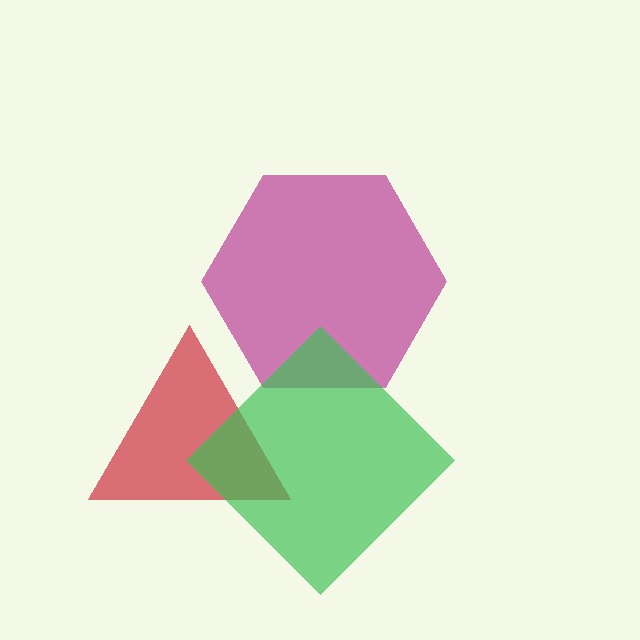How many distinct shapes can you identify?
There are 3 distinct shapes: a magenta hexagon, a red triangle, a green diamond.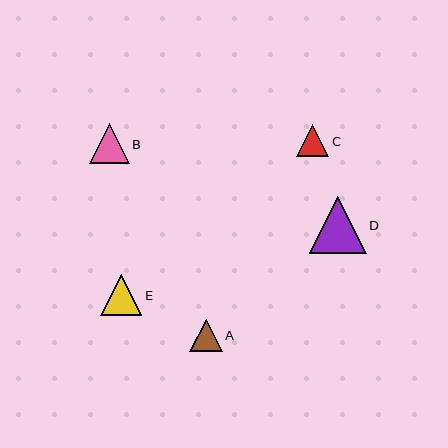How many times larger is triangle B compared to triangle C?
Triangle B is approximately 1.2 times the size of triangle C.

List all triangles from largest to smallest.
From largest to smallest: D, E, B, A, C.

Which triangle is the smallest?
Triangle C is the smallest with a size of approximately 32 pixels.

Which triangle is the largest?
Triangle D is the largest with a size of approximately 57 pixels.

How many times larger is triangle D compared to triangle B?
Triangle D is approximately 1.4 times the size of triangle B.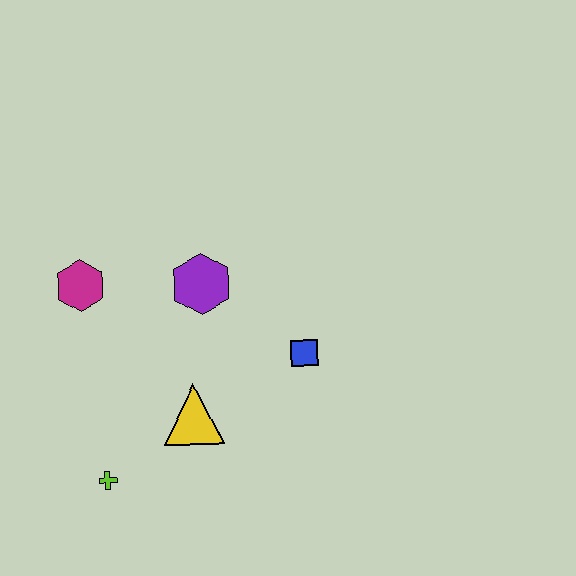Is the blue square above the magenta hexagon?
No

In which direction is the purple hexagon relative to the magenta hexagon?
The purple hexagon is to the right of the magenta hexagon.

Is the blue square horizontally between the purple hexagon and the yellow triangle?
No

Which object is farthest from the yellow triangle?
The magenta hexagon is farthest from the yellow triangle.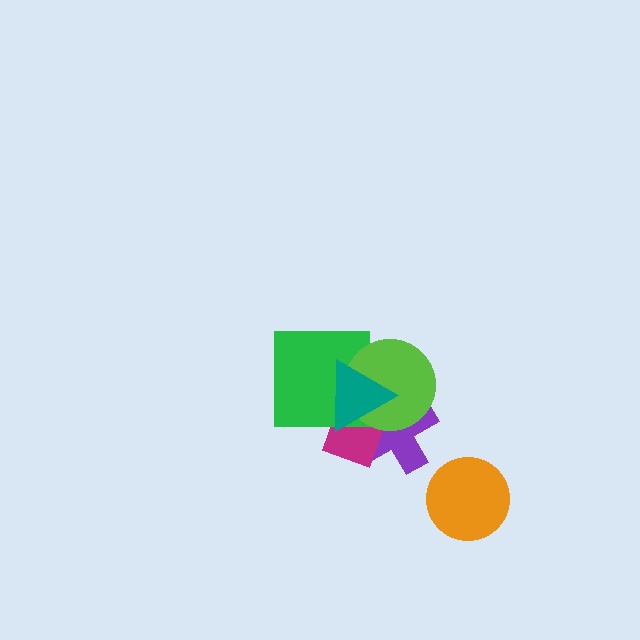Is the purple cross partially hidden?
Yes, it is partially covered by another shape.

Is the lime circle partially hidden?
Yes, it is partially covered by another shape.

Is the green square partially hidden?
Yes, it is partially covered by another shape.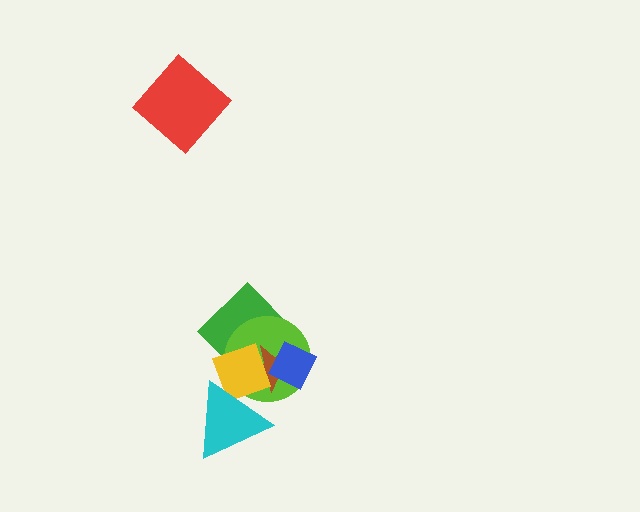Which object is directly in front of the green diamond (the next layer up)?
The lime circle is directly in front of the green diamond.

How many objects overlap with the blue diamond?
3 objects overlap with the blue diamond.